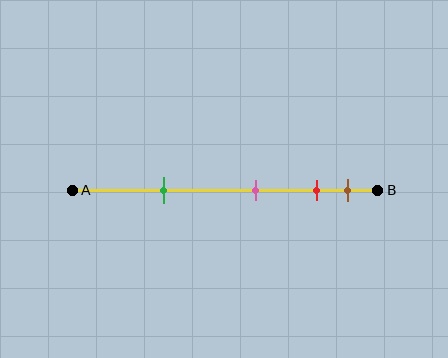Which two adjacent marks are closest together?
The red and brown marks are the closest adjacent pair.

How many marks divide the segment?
There are 4 marks dividing the segment.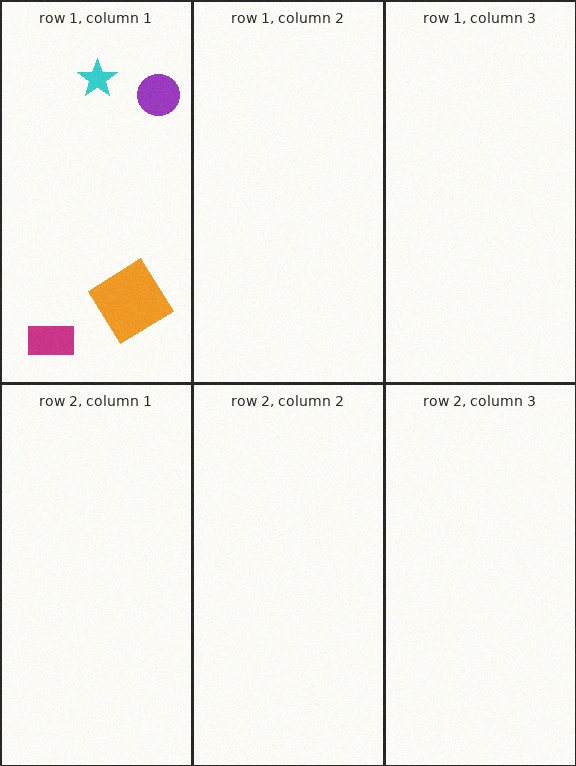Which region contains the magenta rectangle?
The row 1, column 1 region.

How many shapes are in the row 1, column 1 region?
4.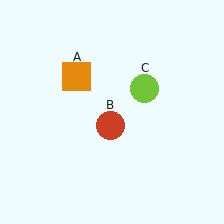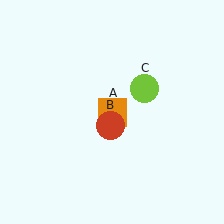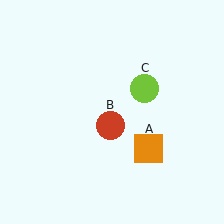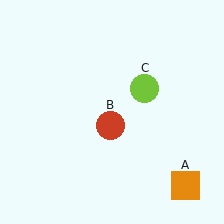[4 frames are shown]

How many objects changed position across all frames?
1 object changed position: orange square (object A).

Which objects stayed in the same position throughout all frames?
Red circle (object B) and lime circle (object C) remained stationary.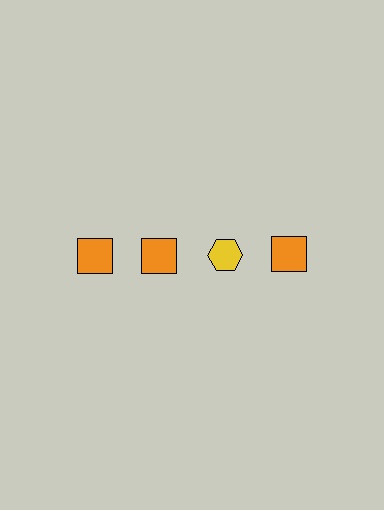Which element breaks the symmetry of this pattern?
The yellow hexagon in the top row, center column breaks the symmetry. All other shapes are orange squares.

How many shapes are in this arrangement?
There are 4 shapes arranged in a grid pattern.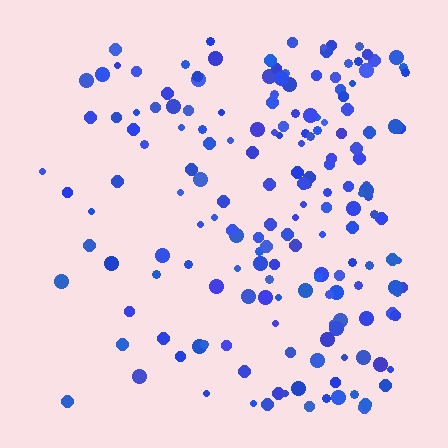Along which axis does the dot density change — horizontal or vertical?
Horizontal.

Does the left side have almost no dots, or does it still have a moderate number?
Still a moderate number, just noticeably fewer than the right.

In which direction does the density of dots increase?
From left to right, with the right side densest.